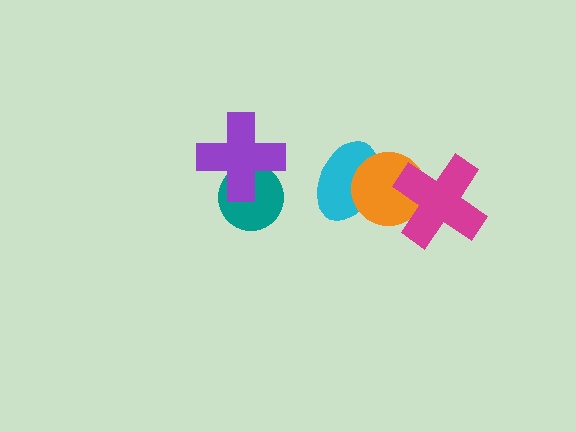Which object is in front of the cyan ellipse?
The orange circle is in front of the cyan ellipse.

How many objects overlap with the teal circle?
1 object overlaps with the teal circle.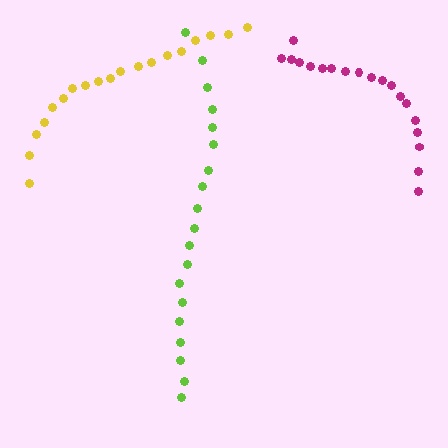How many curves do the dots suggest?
There are 3 distinct paths.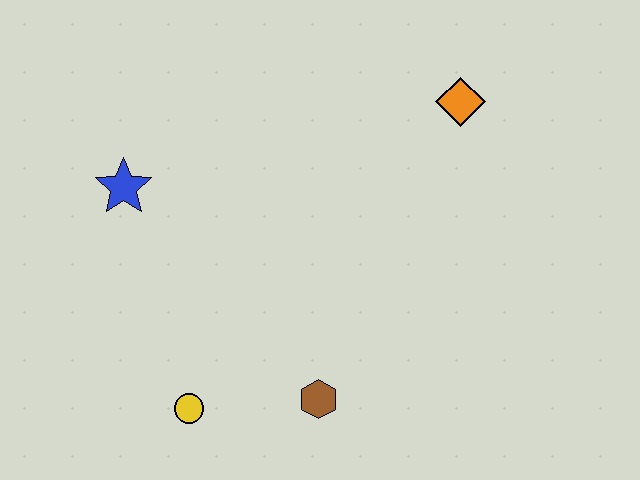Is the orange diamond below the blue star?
No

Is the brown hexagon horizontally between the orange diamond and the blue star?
Yes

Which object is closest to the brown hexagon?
The yellow circle is closest to the brown hexagon.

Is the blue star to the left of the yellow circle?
Yes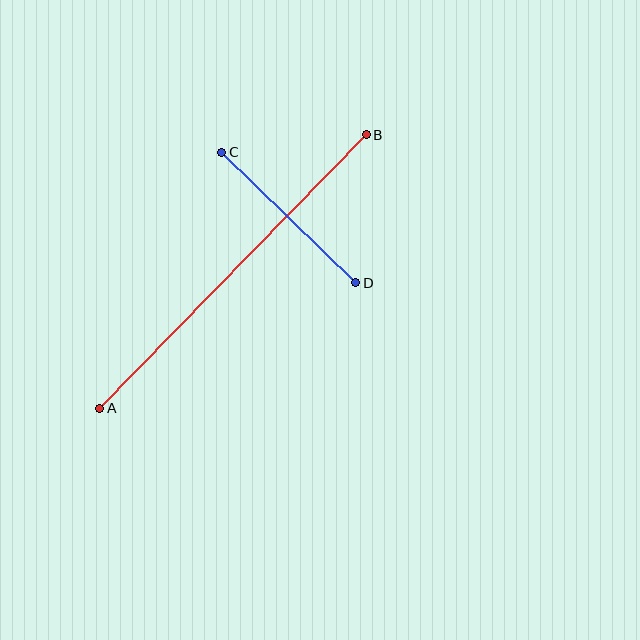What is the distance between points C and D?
The distance is approximately 187 pixels.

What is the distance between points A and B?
The distance is approximately 382 pixels.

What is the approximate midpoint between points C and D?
The midpoint is at approximately (289, 218) pixels.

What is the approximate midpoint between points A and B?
The midpoint is at approximately (233, 271) pixels.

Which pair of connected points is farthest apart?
Points A and B are farthest apart.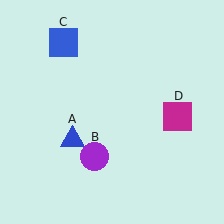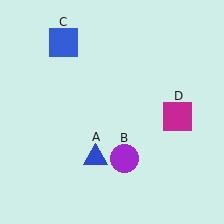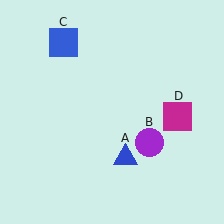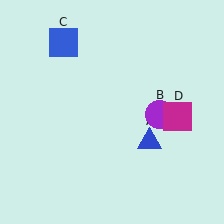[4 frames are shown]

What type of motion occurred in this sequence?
The blue triangle (object A), purple circle (object B) rotated counterclockwise around the center of the scene.